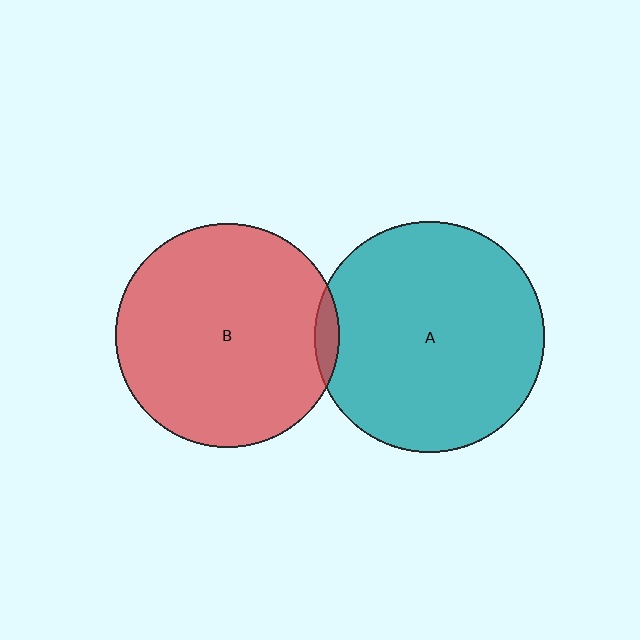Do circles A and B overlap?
Yes.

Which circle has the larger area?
Circle A (teal).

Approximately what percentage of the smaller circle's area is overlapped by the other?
Approximately 5%.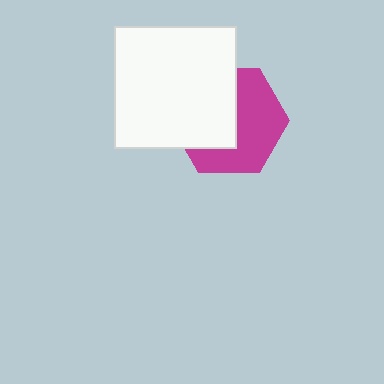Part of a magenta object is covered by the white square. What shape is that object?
It is a hexagon.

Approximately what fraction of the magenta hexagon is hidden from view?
Roughly 48% of the magenta hexagon is hidden behind the white square.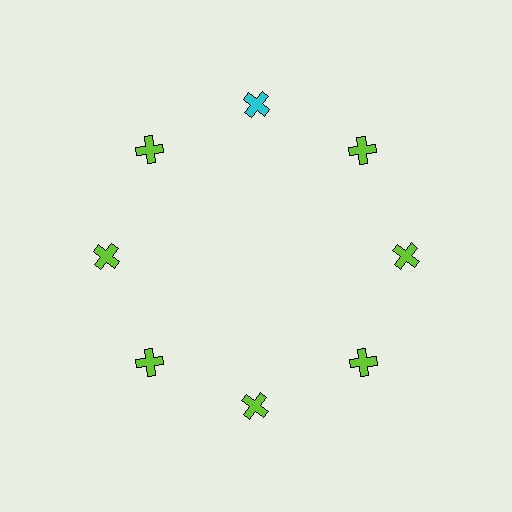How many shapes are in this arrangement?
There are 8 shapes arranged in a ring pattern.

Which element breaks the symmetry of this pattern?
The cyan cross at roughly the 12 o'clock position breaks the symmetry. All other shapes are lime crosses.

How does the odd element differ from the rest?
It has a different color: cyan instead of lime.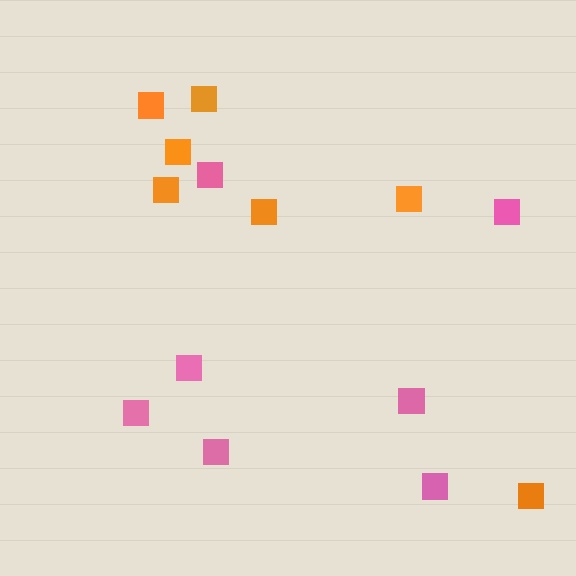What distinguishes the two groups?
There are 2 groups: one group of orange squares (7) and one group of pink squares (7).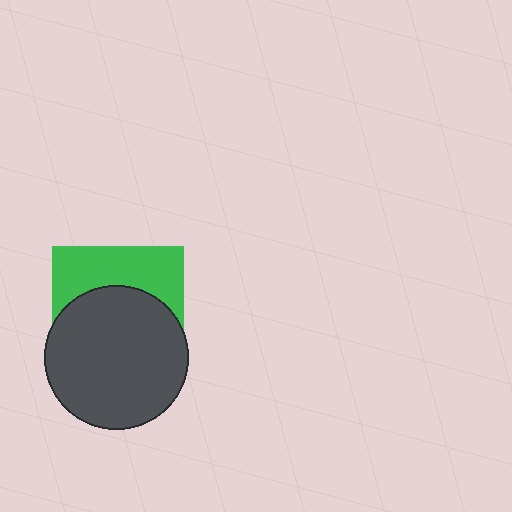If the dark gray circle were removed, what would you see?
You would see the complete green square.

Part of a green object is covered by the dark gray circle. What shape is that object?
It is a square.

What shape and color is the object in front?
The object in front is a dark gray circle.